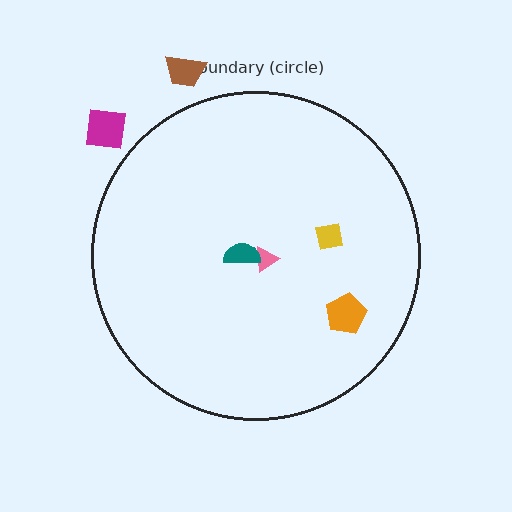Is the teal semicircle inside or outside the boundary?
Inside.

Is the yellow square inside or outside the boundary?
Inside.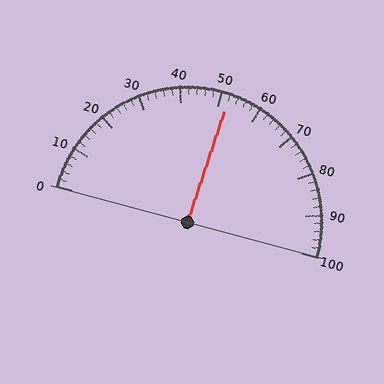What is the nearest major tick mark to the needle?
The nearest major tick mark is 50.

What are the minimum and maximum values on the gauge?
The gauge ranges from 0 to 100.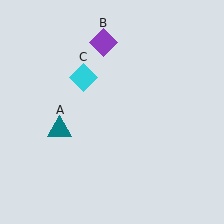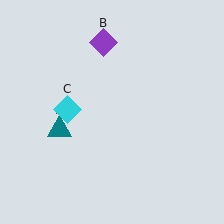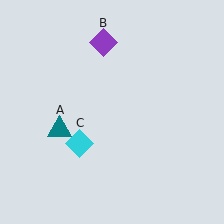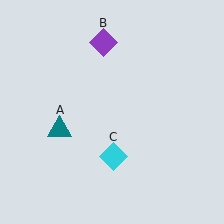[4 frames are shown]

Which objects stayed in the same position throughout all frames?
Teal triangle (object A) and purple diamond (object B) remained stationary.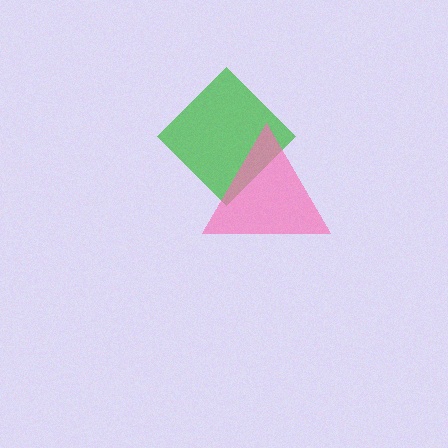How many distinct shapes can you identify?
There are 2 distinct shapes: a green diamond, a pink triangle.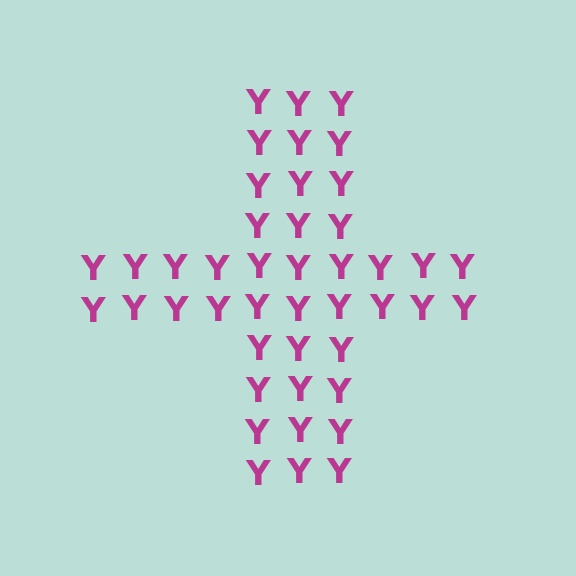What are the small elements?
The small elements are letter Y's.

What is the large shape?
The large shape is a cross.